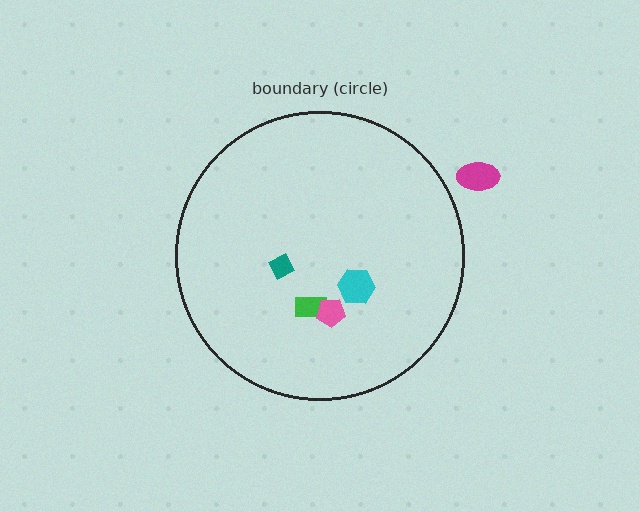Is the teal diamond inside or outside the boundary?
Inside.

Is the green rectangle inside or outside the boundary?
Inside.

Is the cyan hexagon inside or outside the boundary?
Inside.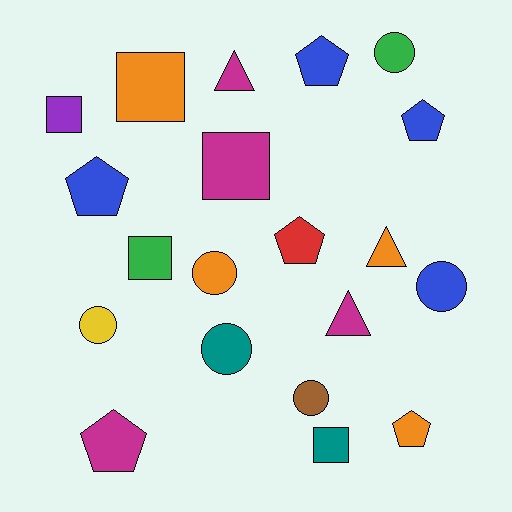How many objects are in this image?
There are 20 objects.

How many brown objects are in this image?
There is 1 brown object.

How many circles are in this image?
There are 6 circles.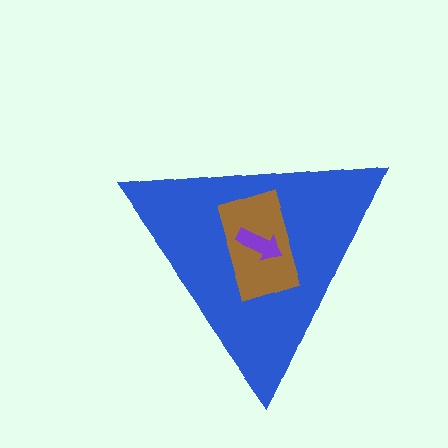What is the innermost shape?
The purple arrow.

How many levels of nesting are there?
3.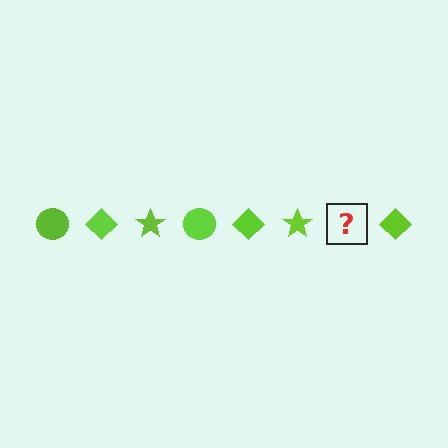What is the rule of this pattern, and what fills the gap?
The rule is that the pattern cycles through circle, diamond, star shapes in lime. The gap should be filled with a lime circle.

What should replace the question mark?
The question mark should be replaced with a lime circle.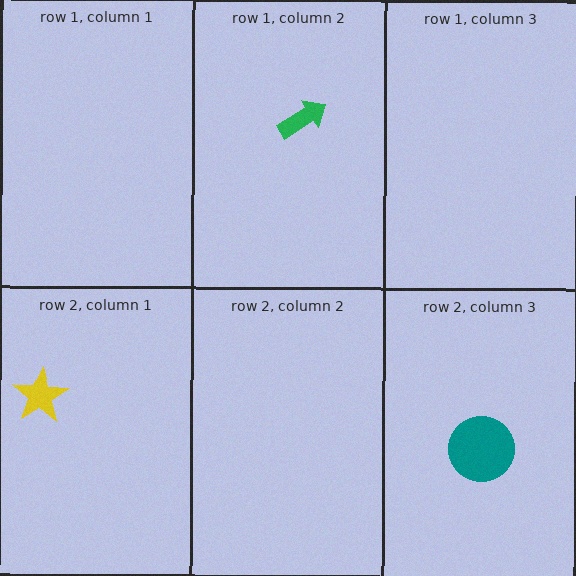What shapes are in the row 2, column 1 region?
The yellow star.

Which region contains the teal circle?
The row 2, column 3 region.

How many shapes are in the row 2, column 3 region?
1.